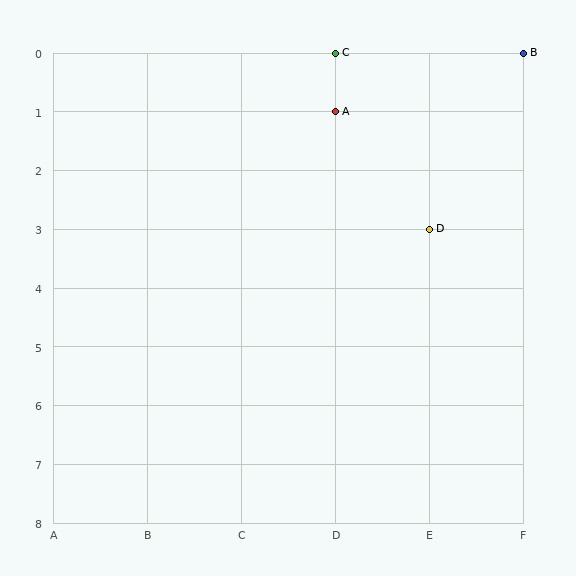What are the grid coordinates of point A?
Point A is at grid coordinates (D, 1).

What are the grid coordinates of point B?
Point B is at grid coordinates (F, 0).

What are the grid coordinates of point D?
Point D is at grid coordinates (E, 3).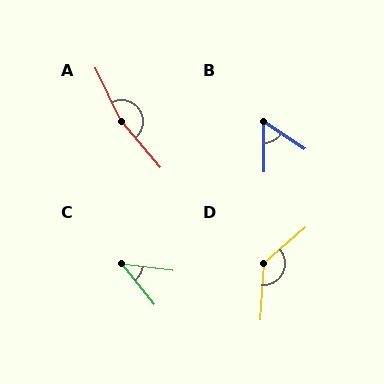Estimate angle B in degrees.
Approximately 56 degrees.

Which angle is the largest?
A, at approximately 165 degrees.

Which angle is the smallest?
C, at approximately 44 degrees.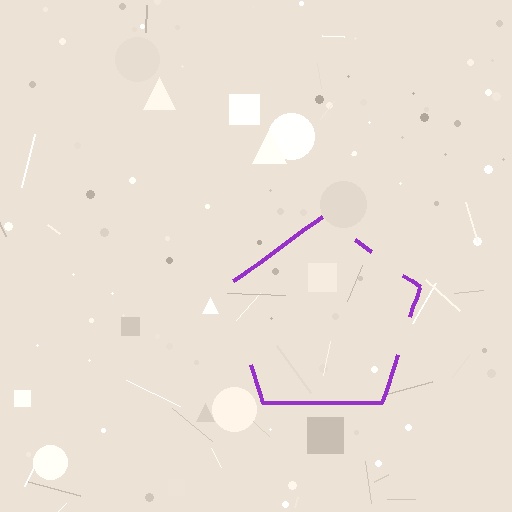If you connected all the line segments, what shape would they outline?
They would outline a pentagon.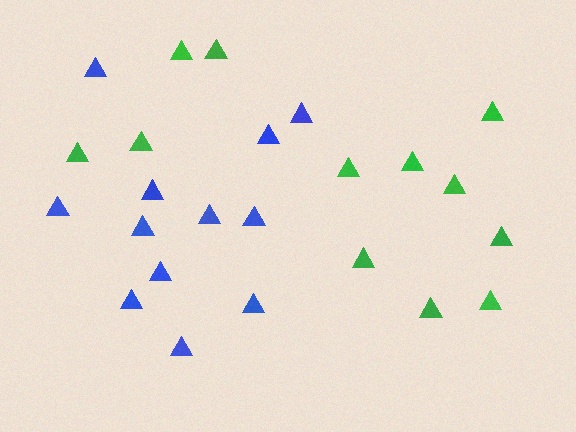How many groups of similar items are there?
There are 2 groups: one group of green triangles (12) and one group of blue triangles (12).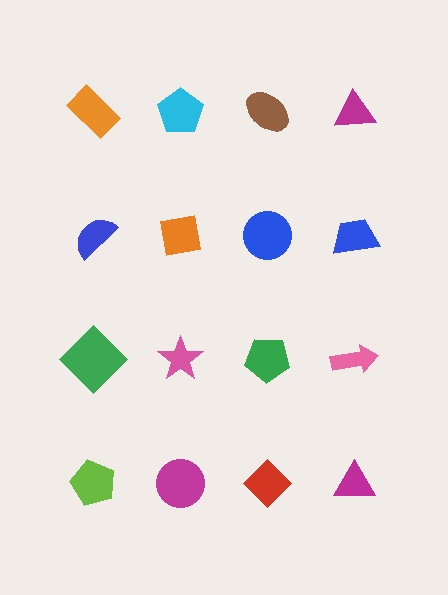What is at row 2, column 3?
A blue circle.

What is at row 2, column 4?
A blue trapezoid.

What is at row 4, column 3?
A red diamond.